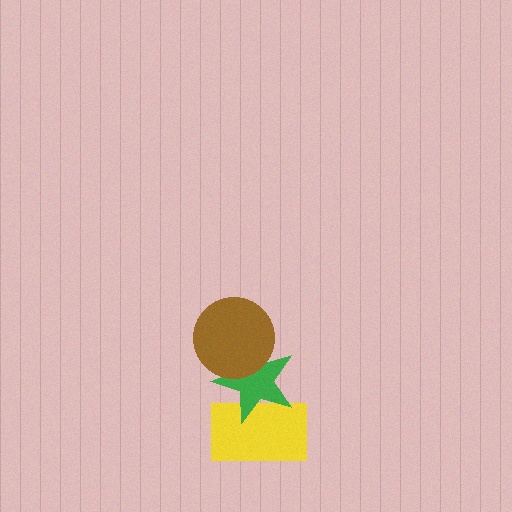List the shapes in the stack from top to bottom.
From top to bottom: the brown circle, the green star, the yellow rectangle.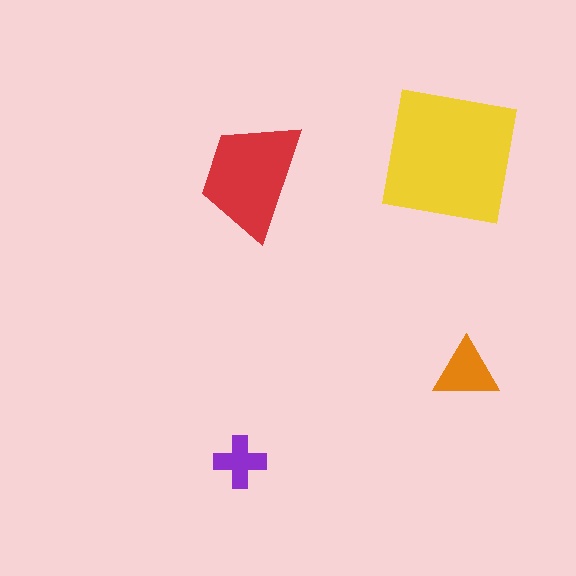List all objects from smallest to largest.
The purple cross, the orange triangle, the red trapezoid, the yellow square.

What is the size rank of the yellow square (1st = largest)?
1st.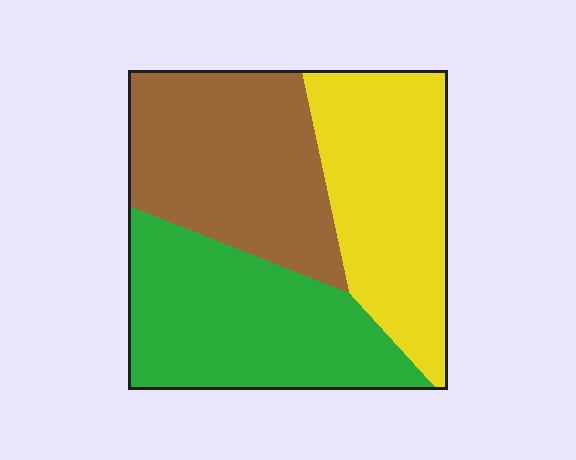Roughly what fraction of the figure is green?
Green takes up about one third (1/3) of the figure.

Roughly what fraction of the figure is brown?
Brown takes up about one third (1/3) of the figure.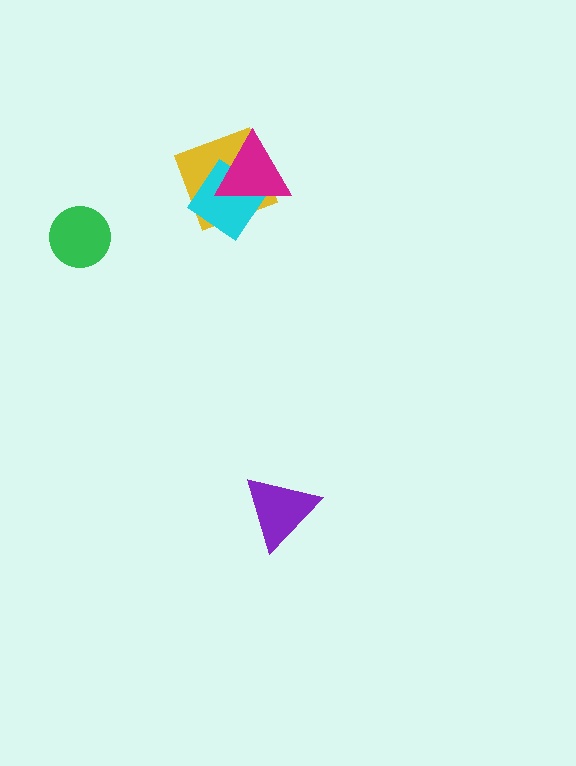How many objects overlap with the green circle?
0 objects overlap with the green circle.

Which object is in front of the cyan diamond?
The magenta triangle is in front of the cyan diamond.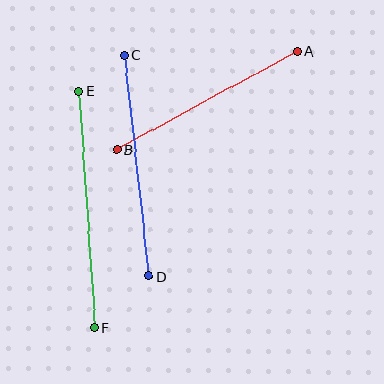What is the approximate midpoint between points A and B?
The midpoint is at approximately (207, 101) pixels.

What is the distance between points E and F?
The distance is approximately 237 pixels.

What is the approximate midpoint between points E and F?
The midpoint is at approximately (87, 209) pixels.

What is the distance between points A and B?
The distance is approximately 205 pixels.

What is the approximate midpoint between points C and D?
The midpoint is at approximately (136, 166) pixels.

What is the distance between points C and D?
The distance is approximately 222 pixels.